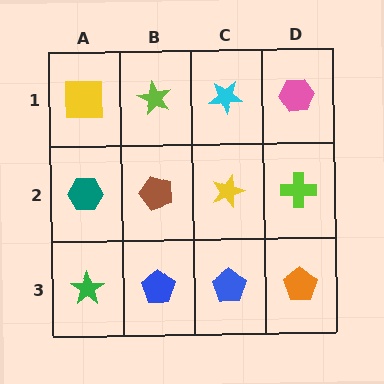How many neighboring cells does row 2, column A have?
3.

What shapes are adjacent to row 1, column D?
A lime cross (row 2, column D), a cyan star (row 1, column C).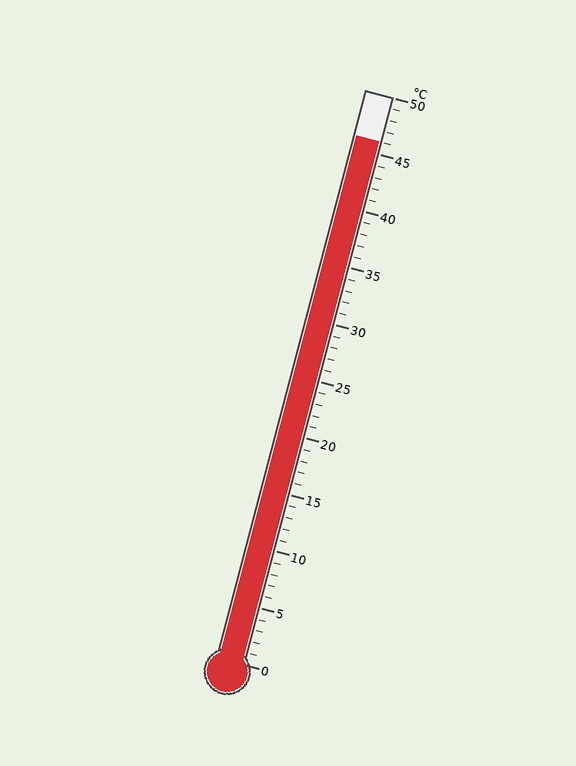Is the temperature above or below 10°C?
The temperature is above 10°C.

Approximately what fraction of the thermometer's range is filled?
The thermometer is filled to approximately 90% of its range.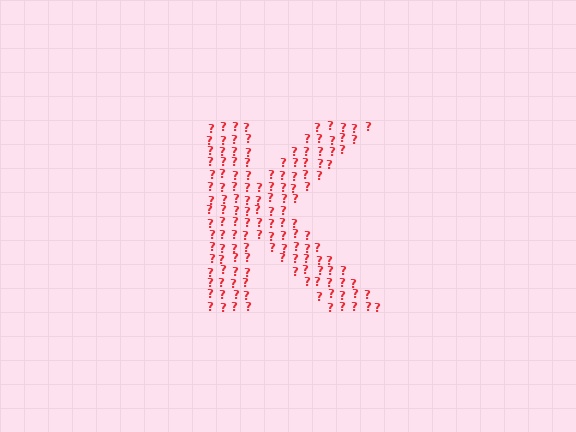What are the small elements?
The small elements are question marks.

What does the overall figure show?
The overall figure shows the letter K.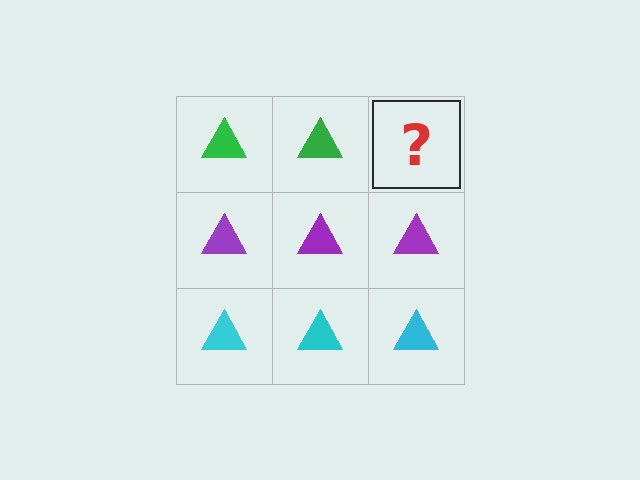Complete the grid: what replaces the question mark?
The question mark should be replaced with a green triangle.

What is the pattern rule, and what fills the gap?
The rule is that each row has a consistent color. The gap should be filled with a green triangle.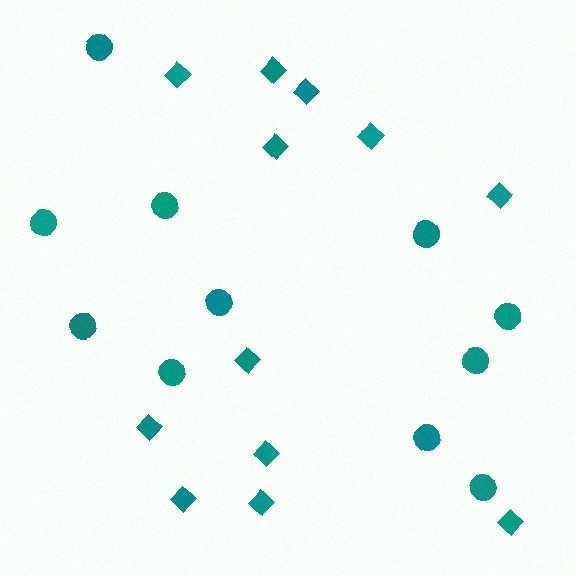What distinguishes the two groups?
There are 2 groups: one group of circles (11) and one group of diamonds (12).